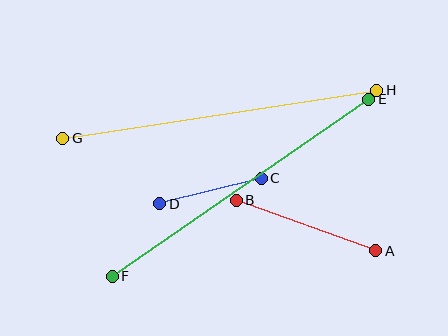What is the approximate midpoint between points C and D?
The midpoint is at approximately (211, 191) pixels.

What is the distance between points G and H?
The distance is approximately 317 pixels.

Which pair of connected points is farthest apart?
Points G and H are farthest apart.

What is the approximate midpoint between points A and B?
The midpoint is at approximately (306, 226) pixels.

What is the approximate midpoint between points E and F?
The midpoint is at approximately (241, 188) pixels.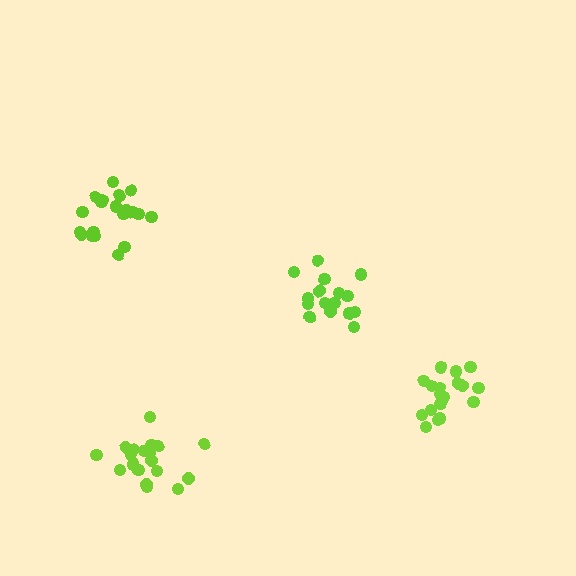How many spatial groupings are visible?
There are 4 spatial groupings.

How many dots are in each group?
Group 1: 21 dots, Group 2: 16 dots, Group 3: 19 dots, Group 4: 19 dots (75 total).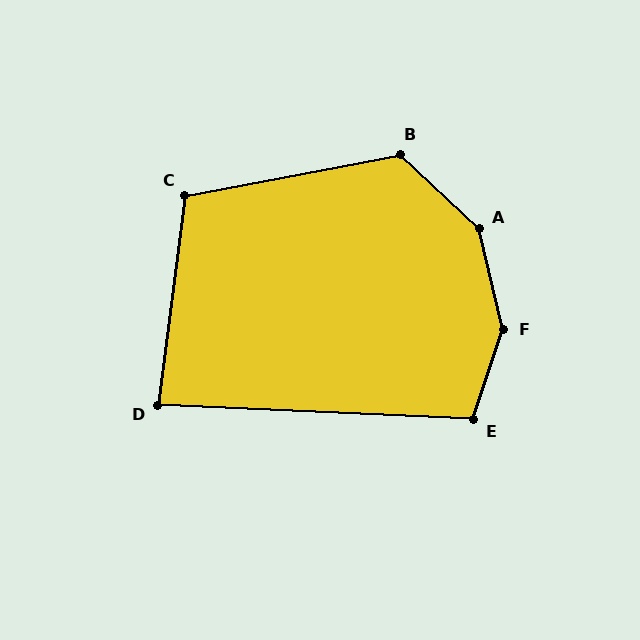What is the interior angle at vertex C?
Approximately 108 degrees (obtuse).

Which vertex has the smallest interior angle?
D, at approximately 85 degrees.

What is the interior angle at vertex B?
Approximately 126 degrees (obtuse).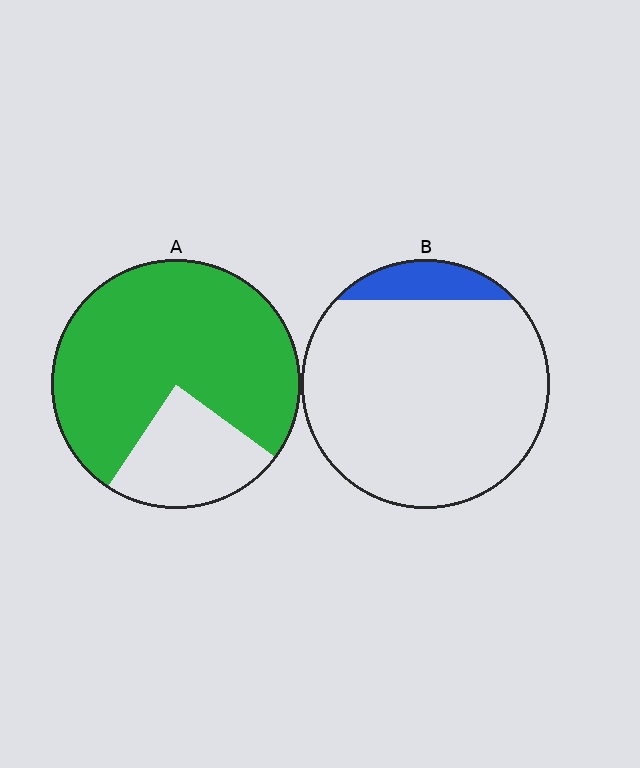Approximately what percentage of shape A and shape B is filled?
A is approximately 75% and B is approximately 10%.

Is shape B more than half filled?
No.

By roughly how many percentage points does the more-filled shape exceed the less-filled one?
By roughly 65 percentage points (A over B).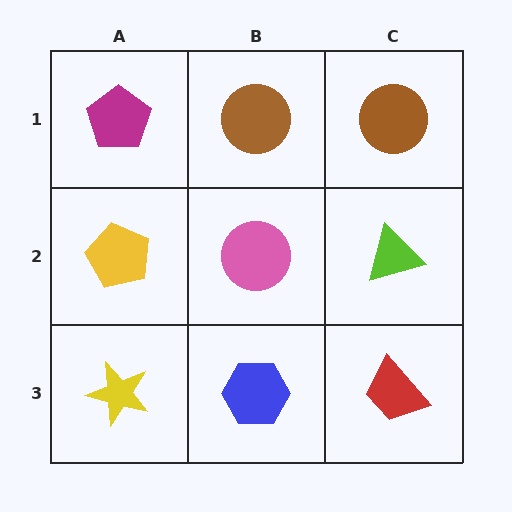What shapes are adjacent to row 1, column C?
A lime triangle (row 2, column C), a brown circle (row 1, column B).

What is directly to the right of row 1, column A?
A brown circle.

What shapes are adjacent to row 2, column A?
A magenta pentagon (row 1, column A), a yellow star (row 3, column A), a pink circle (row 2, column B).